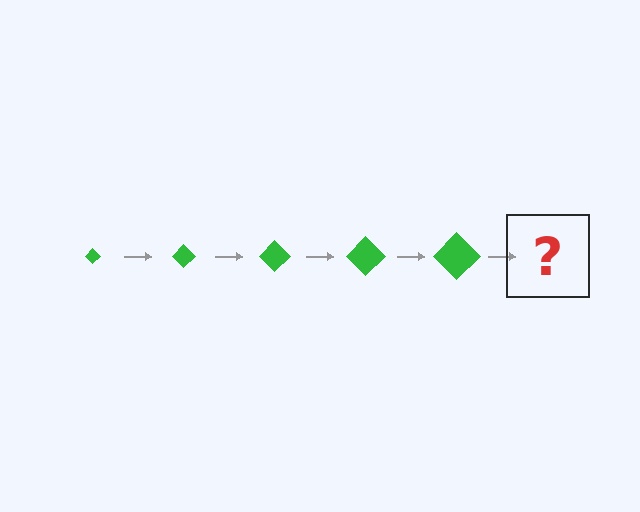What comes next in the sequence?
The next element should be a green diamond, larger than the previous one.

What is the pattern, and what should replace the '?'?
The pattern is that the diamond gets progressively larger each step. The '?' should be a green diamond, larger than the previous one.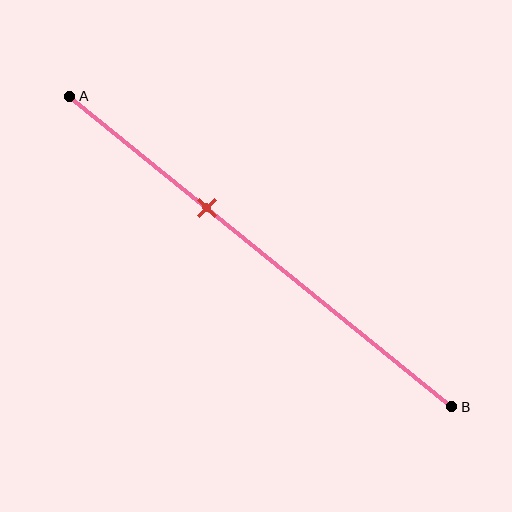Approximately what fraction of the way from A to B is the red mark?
The red mark is approximately 35% of the way from A to B.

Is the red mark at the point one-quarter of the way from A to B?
No, the mark is at about 35% from A, not at the 25% one-quarter point.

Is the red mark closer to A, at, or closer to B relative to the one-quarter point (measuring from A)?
The red mark is closer to point B than the one-quarter point of segment AB.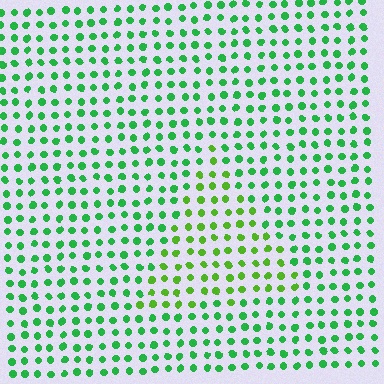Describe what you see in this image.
The image is filled with small green elements in a uniform arrangement. A triangle-shaped region is visible where the elements are tinted to a slightly different hue, forming a subtle color boundary.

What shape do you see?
I see a triangle.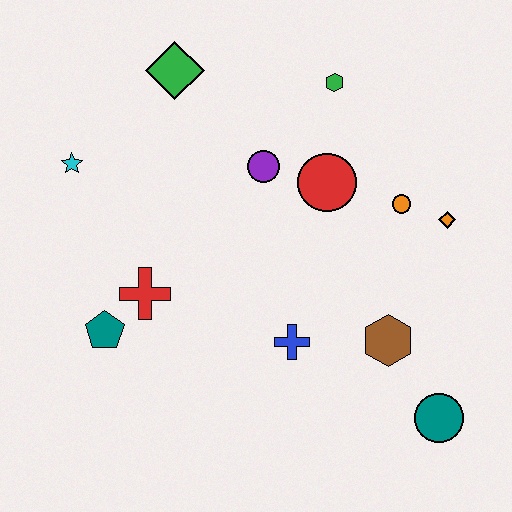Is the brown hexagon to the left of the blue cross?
No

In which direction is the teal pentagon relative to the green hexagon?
The teal pentagon is below the green hexagon.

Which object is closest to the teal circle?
The brown hexagon is closest to the teal circle.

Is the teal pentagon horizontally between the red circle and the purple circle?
No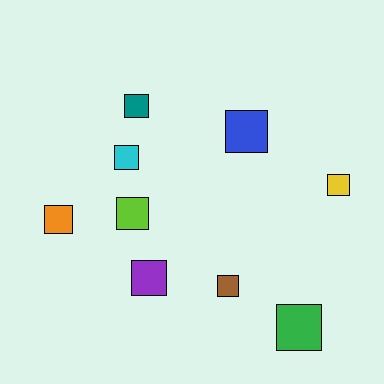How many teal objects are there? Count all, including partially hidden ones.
There is 1 teal object.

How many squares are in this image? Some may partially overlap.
There are 9 squares.